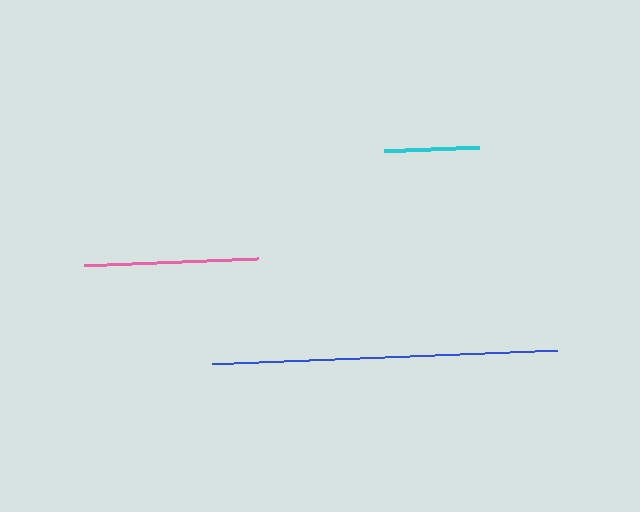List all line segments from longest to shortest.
From longest to shortest: blue, pink, cyan.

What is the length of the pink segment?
The pink segment is approximately 174 pixels long.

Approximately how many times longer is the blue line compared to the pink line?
The blue line is approximately 2.0 times the length of the pink line.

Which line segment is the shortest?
The cyan line is the shortest at approximately 95 pixels.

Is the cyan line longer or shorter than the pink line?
The pink line is longer than the cyan line.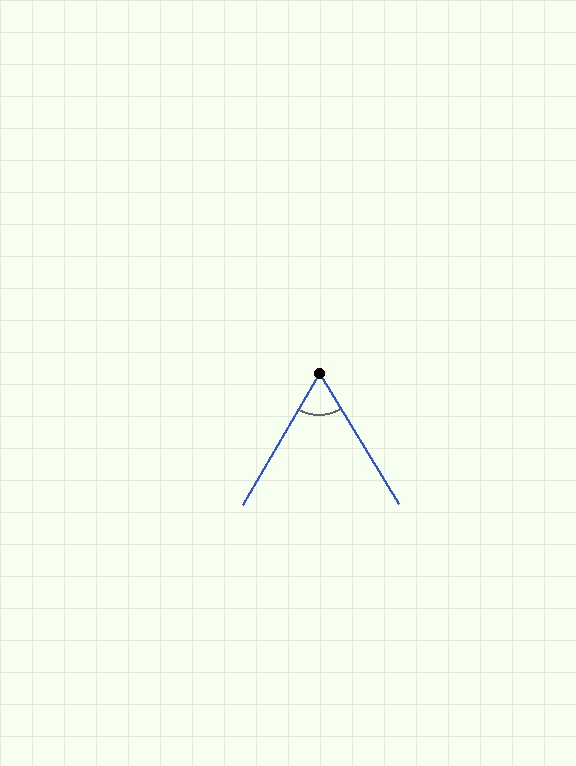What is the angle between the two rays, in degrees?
Approximately 62 degrees.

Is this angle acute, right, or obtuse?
It is acute.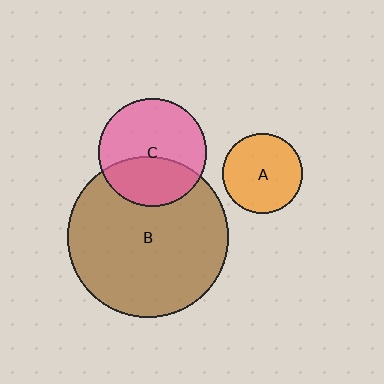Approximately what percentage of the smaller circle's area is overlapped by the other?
Approximately 40%.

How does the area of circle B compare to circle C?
Approximately 2.2 times.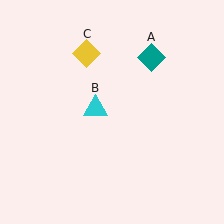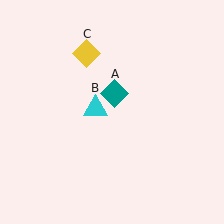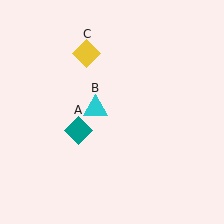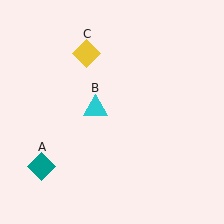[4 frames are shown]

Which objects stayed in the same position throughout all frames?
Cyan triangle (object B) and yellow diamond (object C) remained stationary.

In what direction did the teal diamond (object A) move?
The teal diamond (object A) moved down and to the left.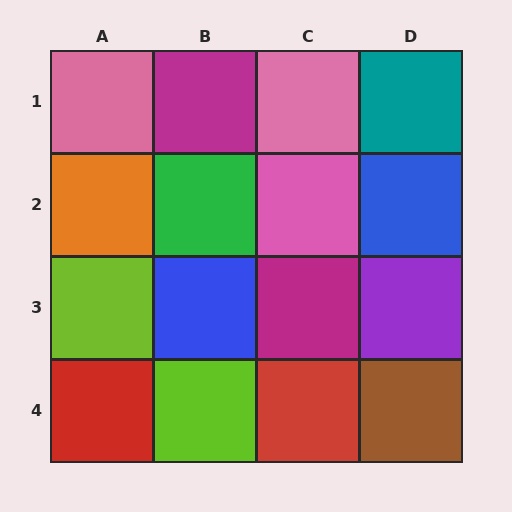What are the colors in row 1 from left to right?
Pink, magenta, pink, teal.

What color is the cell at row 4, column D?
Brown.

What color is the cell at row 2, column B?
Green.